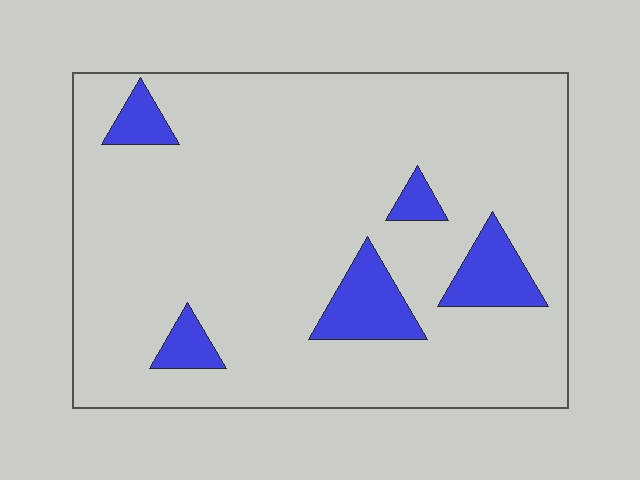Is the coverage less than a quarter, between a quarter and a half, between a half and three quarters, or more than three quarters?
Less than a quarter.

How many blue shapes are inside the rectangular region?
5.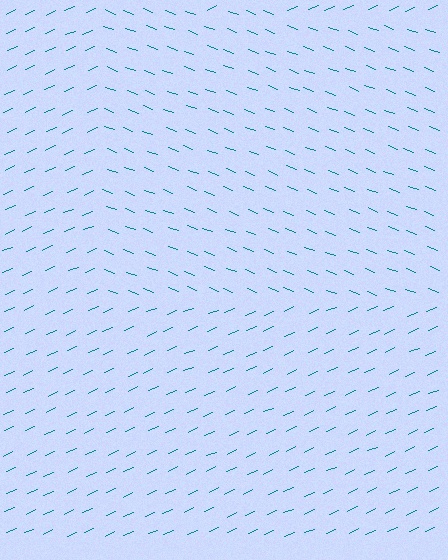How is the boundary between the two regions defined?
The boundary is defined purely by a change in line orientation (approximately 45 degrees difference). All lines are the same color and thickness.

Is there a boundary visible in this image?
Yes, there is a texture boundary formed by a change in line orientation.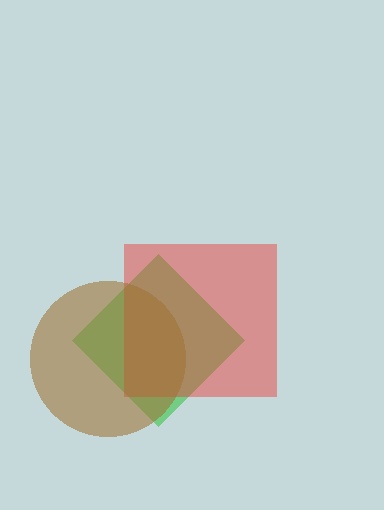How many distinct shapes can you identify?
There are 3 distinct shapes: a green diamond, a red square, a brown circle.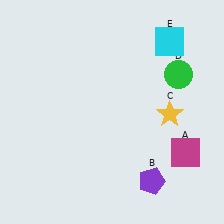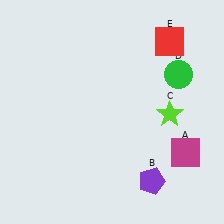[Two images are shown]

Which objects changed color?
C changed from yellow to lime. E changed from cyan to red.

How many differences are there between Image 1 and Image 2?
There are 2 differences between the two images.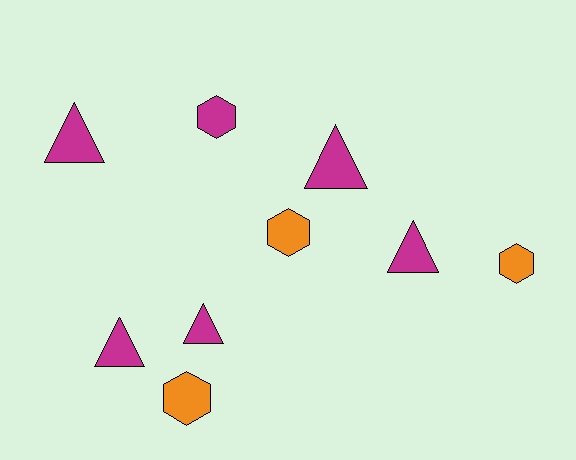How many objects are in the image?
There are 9 objects.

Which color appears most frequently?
Magenta, with 6 objects.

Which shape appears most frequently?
Triangle, with 5 objects.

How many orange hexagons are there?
There are 3 orange hexagons.